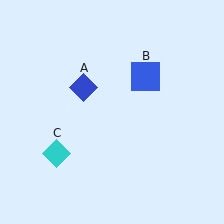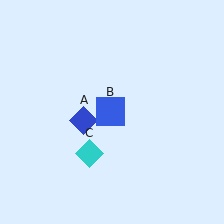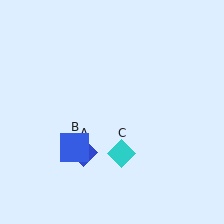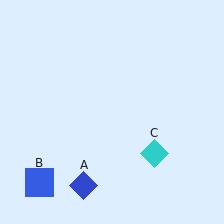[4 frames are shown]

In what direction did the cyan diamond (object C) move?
The cyan diamond (object C) moved right.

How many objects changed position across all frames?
3 objects changed position: blue diamond (object A), blue square (object B), cyan diamond (object C).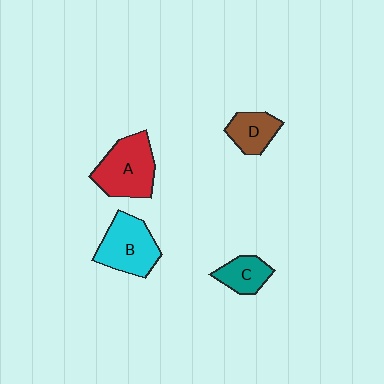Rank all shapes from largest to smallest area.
From largest to smallest: A (red), B (cyan), D (brown), C (teal).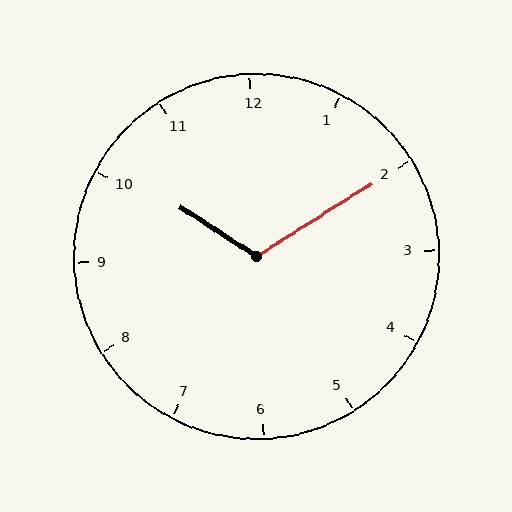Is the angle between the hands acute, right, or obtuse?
It is obtuse.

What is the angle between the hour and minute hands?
Approximately 115 degrees.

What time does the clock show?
10:10.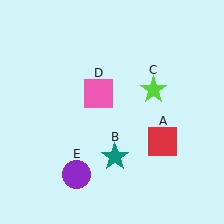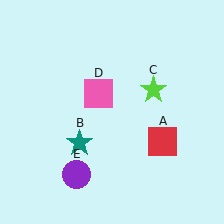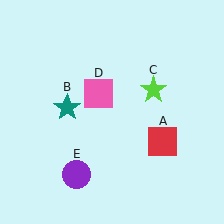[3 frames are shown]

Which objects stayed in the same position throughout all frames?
Red square (object A) and lime star (object C) and pink square (object D) and purple circle (object E) remained stationary.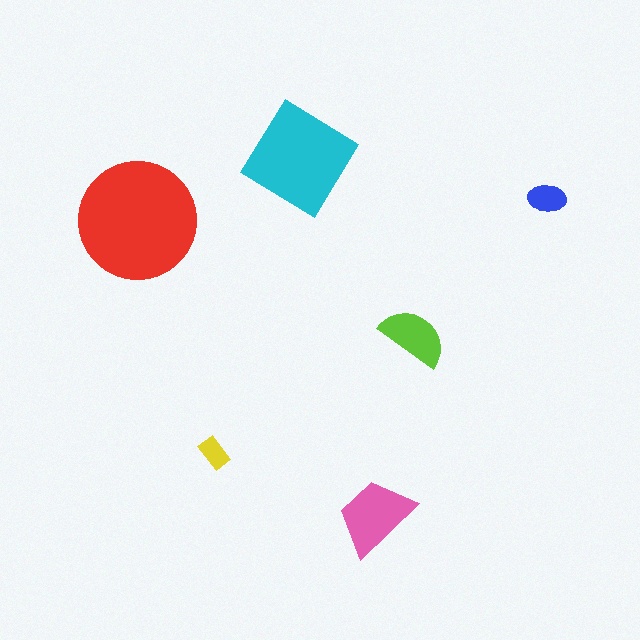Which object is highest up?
The cyan diamond is topmost.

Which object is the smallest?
The yellow rectangle.